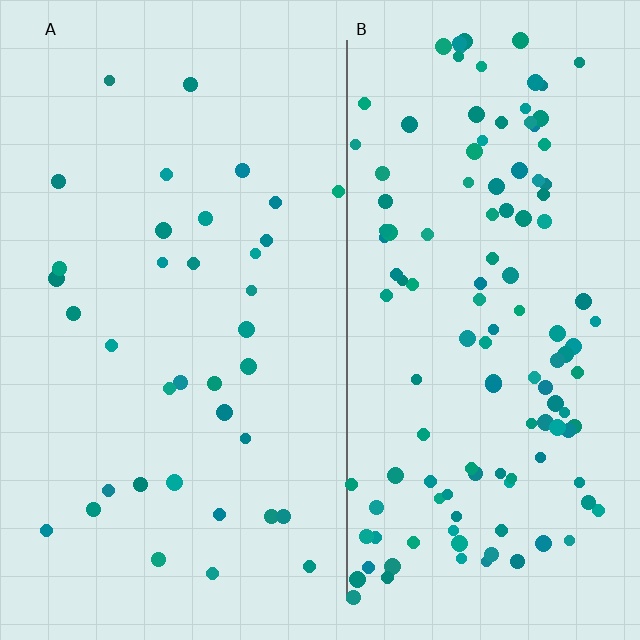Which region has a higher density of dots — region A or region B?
B (the right).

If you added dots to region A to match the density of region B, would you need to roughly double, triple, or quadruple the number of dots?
Approximately triple.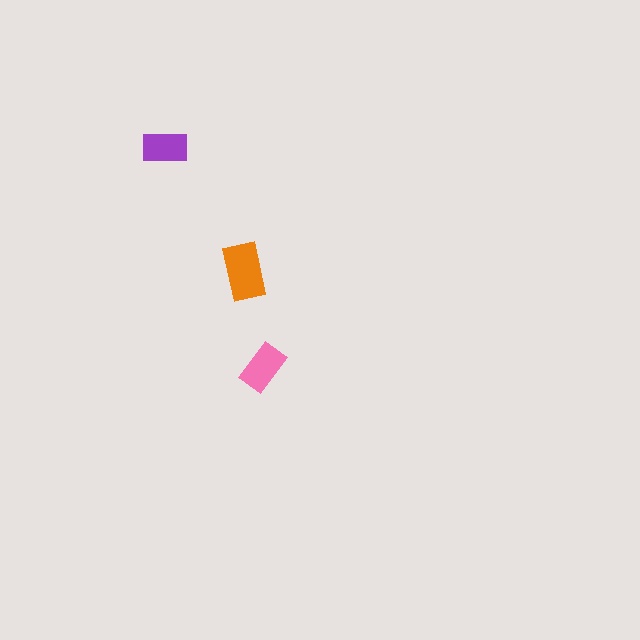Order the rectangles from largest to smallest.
the orange one, the pink one, the purple one.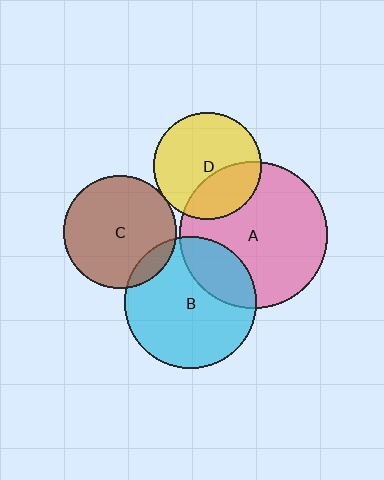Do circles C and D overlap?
Yes.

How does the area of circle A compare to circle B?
Approximately 1.2 times.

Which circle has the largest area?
Circle A (pink).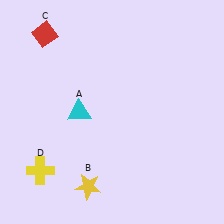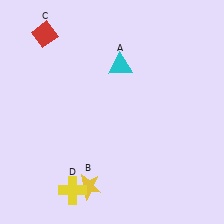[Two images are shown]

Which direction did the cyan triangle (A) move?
The cyan triangle (A) moved up.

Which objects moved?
The objects that moved are: the cyan triangle (A), the yellow cross (D).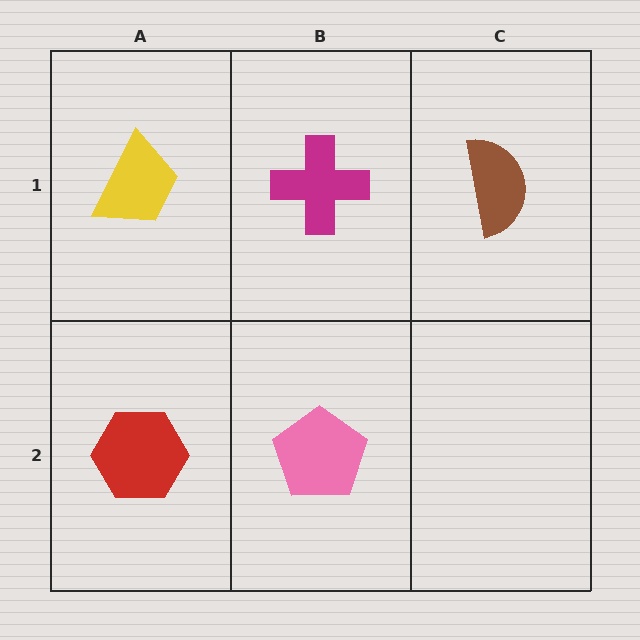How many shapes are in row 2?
2 shapes.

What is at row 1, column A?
A yellow trapezoid.